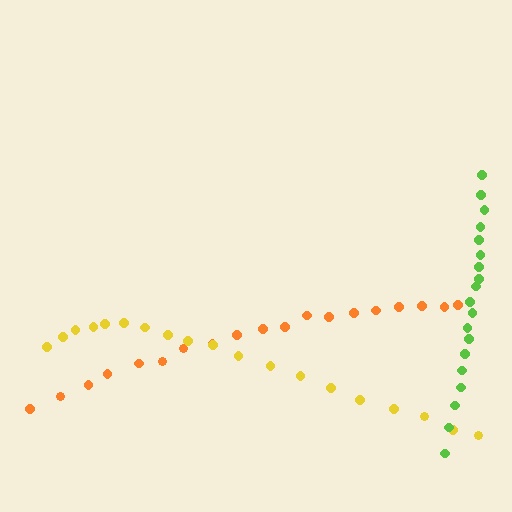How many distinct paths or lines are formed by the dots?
There are 3 distinct paths.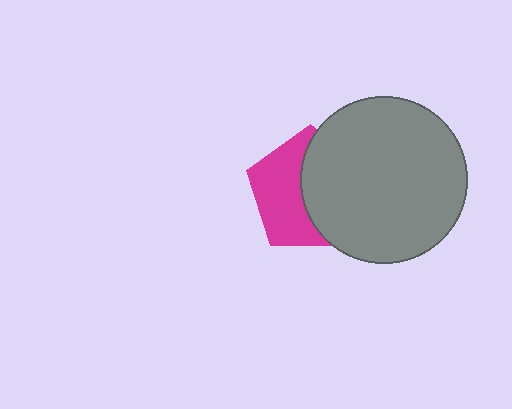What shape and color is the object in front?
The object in front is a gray circle.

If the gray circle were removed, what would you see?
You would see the complete magenta pentagon.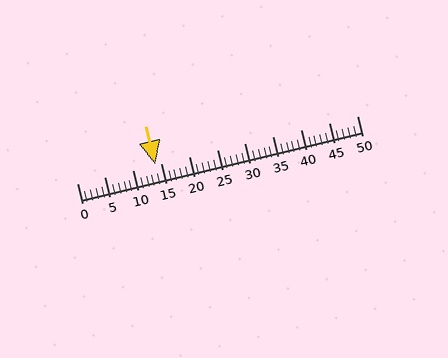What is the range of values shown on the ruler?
The ruler shows values from 0 to 50.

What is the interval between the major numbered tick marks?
The major tick marks are spaced 5 units apart.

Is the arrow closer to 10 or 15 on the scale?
The arrow is closer to 15.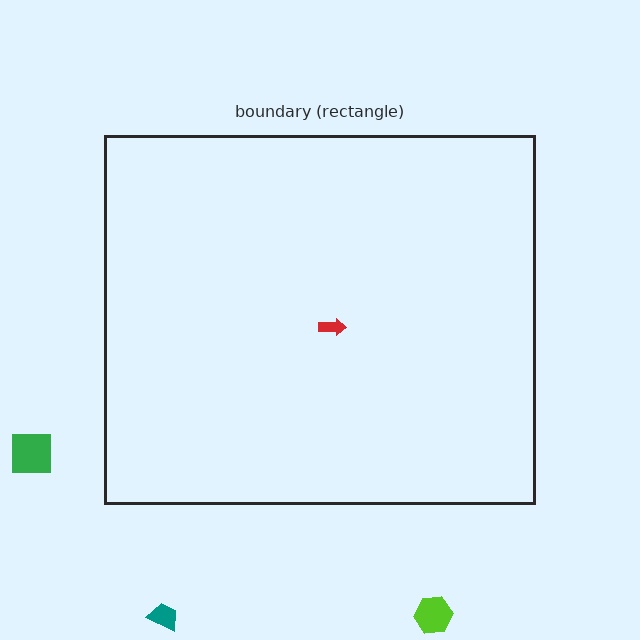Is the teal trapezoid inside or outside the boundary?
Outside.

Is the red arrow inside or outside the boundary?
Inside.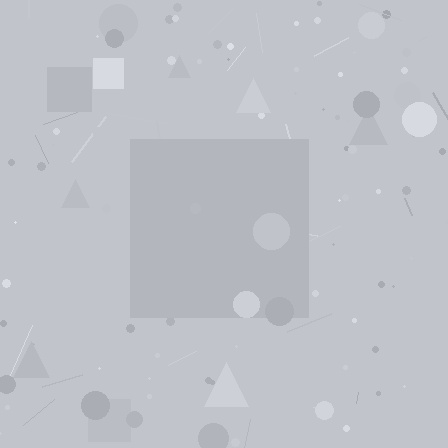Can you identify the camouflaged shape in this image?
The camouflaged shape is a square.